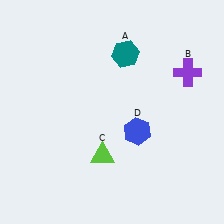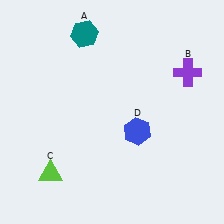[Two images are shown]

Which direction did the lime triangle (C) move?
The lime triangle (C) moved left.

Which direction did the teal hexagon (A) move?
The teal hexagon (A) moved left.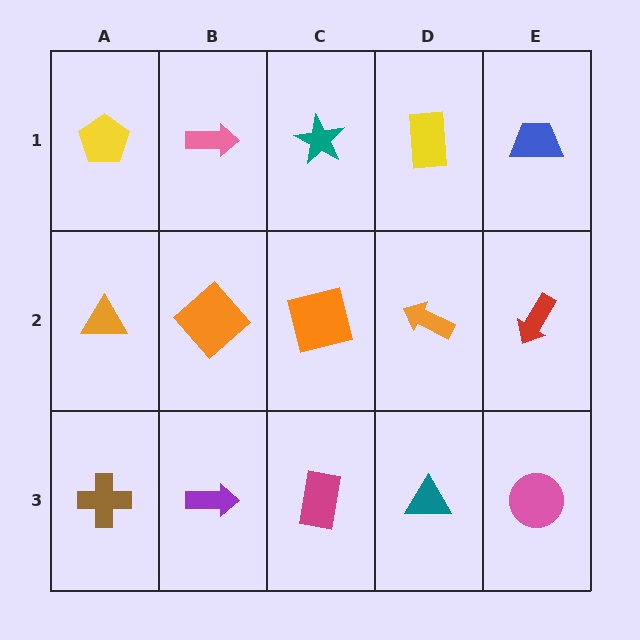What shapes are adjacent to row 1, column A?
An orange triangle (row 2, column A), a pink arrow (row 1, column B).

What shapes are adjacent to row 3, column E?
A red arrow (row 2, column E), a teal triangle (row 3, column D).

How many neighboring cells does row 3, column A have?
2.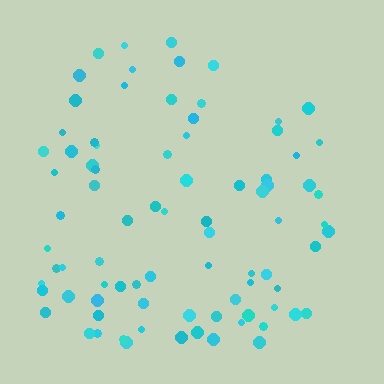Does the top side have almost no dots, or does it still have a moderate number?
Still a moderate number, just noticeably fewer than the bottom.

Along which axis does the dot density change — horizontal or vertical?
Vertical.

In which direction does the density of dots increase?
From top to bottom, with the bottom side densest.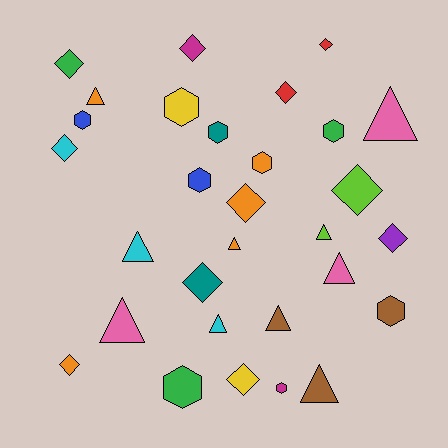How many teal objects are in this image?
There are 2 teal objects.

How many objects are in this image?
There are 30 objects.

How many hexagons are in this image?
There are 9 hexagons.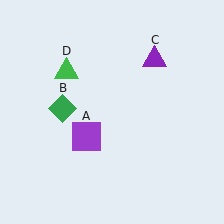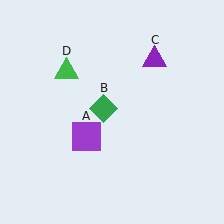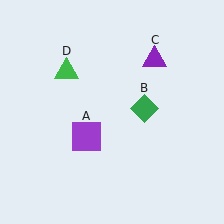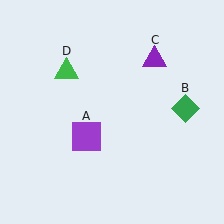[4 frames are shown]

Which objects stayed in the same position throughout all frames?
Purple square (object A) and purple triangle (object C) and green triangle (object D) remained stationary.